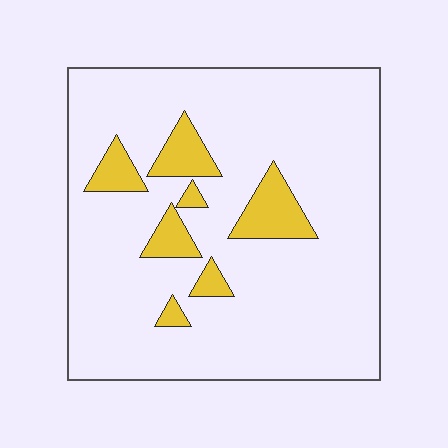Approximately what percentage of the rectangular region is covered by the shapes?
Approximately 10%.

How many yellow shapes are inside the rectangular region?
7.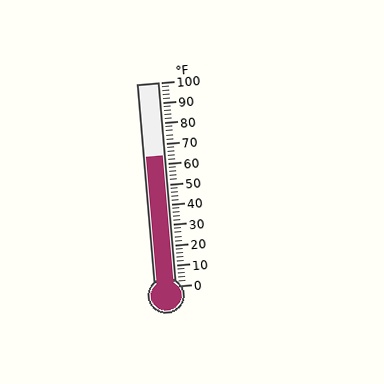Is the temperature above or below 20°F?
The temperature is above 20°F.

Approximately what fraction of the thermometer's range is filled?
The thermometer is filled to approximately 65% of its range.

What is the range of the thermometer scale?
The thermometer scale ranges from 0°F to 100°F.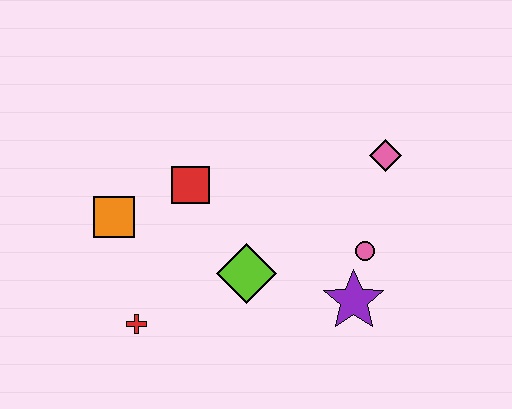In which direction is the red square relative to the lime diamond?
The red square is above the lime diamond.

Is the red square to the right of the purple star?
No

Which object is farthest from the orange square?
The pink diamond is farthest from the orange square.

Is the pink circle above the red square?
No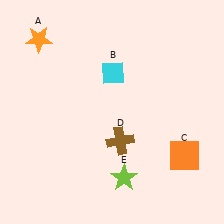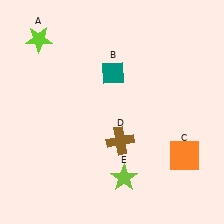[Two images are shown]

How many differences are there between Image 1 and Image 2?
There are 2 differences between the two images.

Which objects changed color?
A changed from orange to lime. B changed from cyan to teal.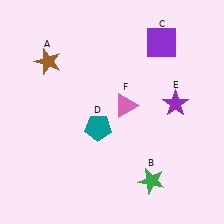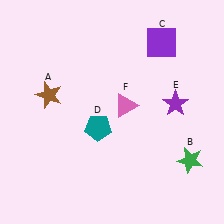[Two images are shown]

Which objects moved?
The objects that moved are: the brown star (A), the green star (B).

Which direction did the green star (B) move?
The green star (B) moved right.